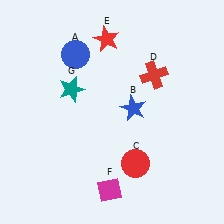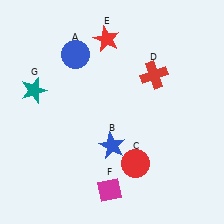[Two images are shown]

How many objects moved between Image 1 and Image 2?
2 objects moved between the two images.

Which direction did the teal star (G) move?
The teal star (G) moved left.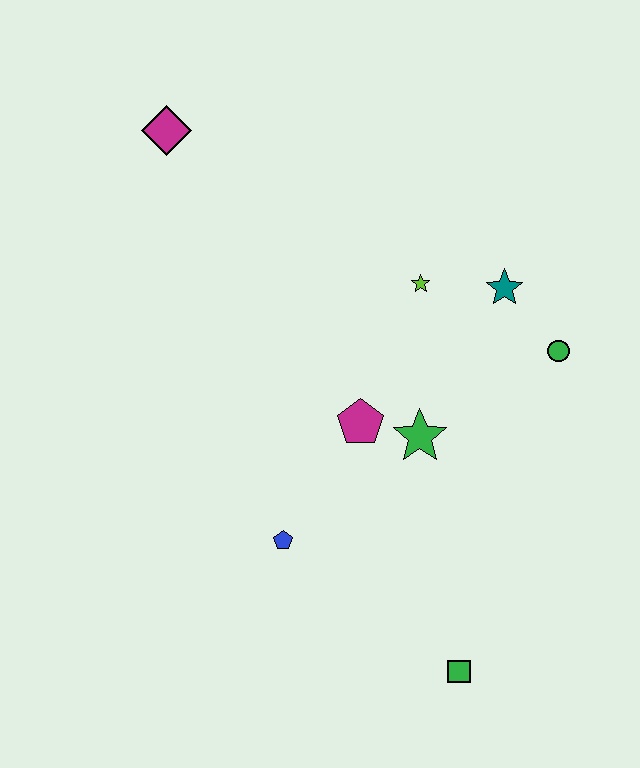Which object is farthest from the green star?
The magenta diamond is farthest from the green star.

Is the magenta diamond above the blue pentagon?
Yes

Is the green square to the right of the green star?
Yes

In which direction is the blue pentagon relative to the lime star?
The blue pentagon is below the lime star.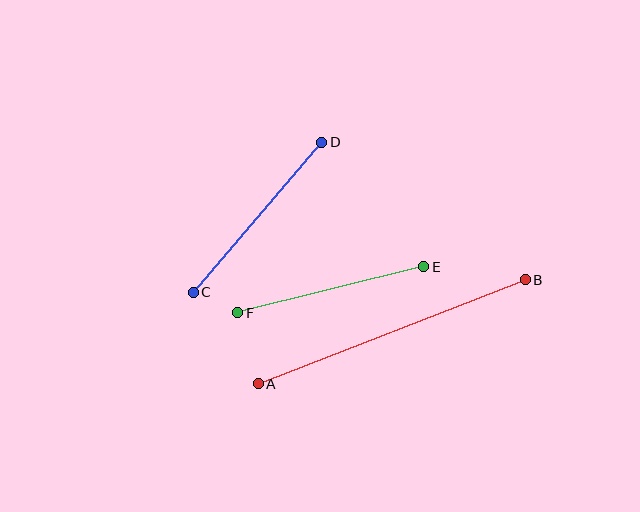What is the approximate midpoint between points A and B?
The midpoint is at approximately (392, 332) pixels.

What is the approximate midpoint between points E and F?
The midpoint is at approximately (331, 290) pixels.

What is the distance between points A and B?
The distance is approximately 287 pixels.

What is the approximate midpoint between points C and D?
The midpoint is at approximately (257, 217) pixels.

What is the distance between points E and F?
The distance is approximately 192 pixels.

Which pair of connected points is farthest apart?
Points A and B are farthest apart.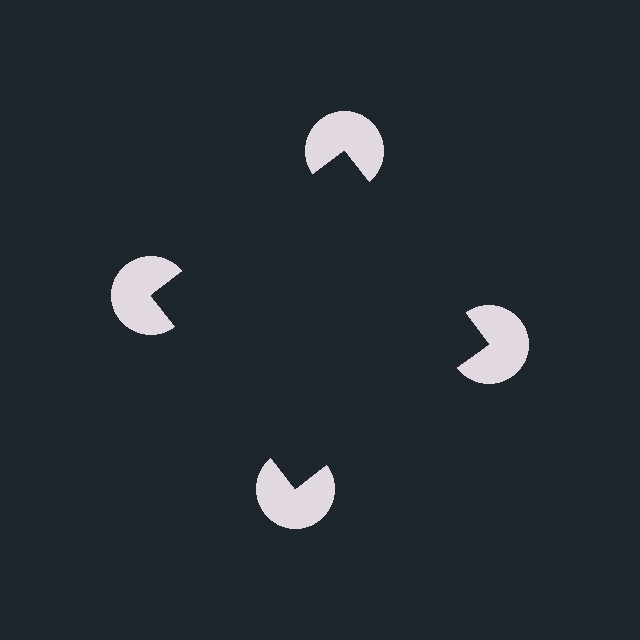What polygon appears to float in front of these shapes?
An illusory square — its edges are inferred from the aligned wedge cuts in the pac-man discs, not physically drawn.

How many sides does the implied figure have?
4 sides.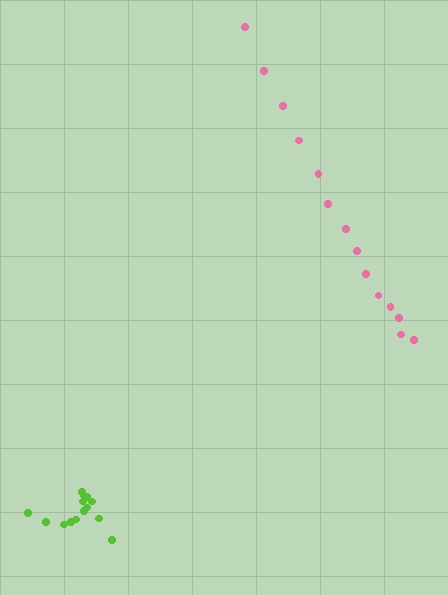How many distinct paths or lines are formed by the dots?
There are 2 distinct paths.